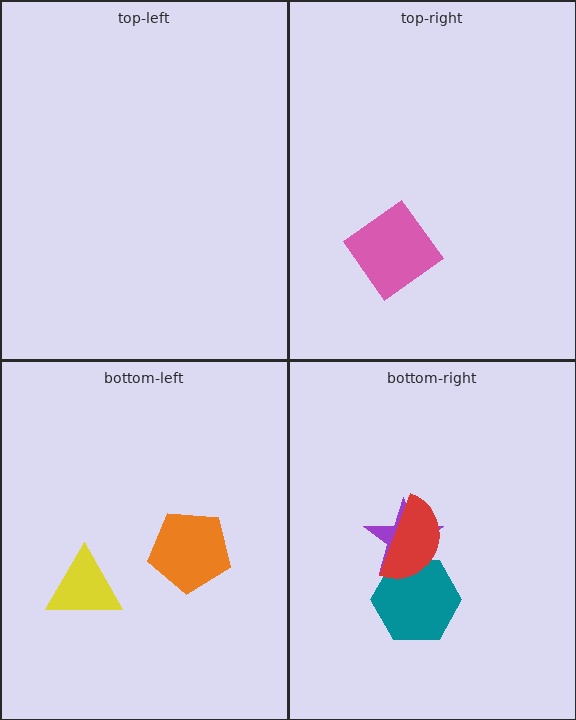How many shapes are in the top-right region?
1.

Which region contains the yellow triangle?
The bottom-left region.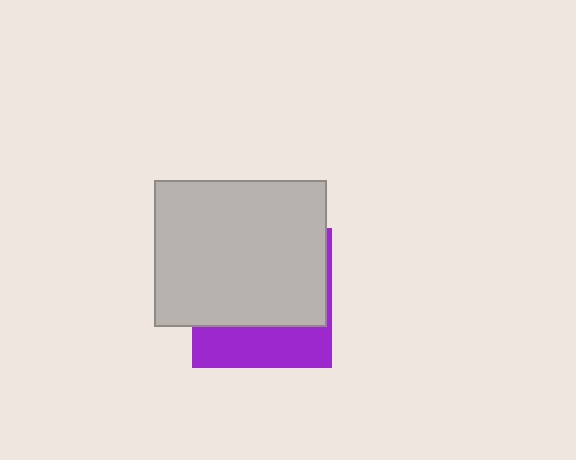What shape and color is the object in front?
The object in front is a light gray rectangle.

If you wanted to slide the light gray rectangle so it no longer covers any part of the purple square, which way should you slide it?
Slide it up — that is the most direct way to separate the two shapes.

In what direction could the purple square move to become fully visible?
The purple square could move down. That would shift it out from behind the light gray rectangle entirely.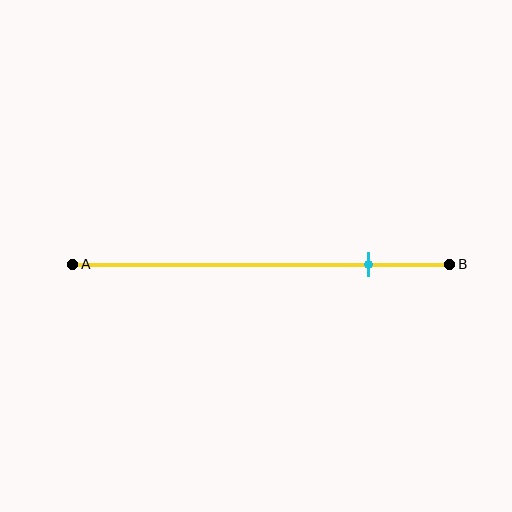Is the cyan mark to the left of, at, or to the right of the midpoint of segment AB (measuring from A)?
The cyan mark is to the right of the midpoint of segment AB.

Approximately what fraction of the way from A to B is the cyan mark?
The cyan mark is approximately 80% of the way from A to B.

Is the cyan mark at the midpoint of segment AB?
No, the mark is at about 80% from A, not at the 50% midpoint.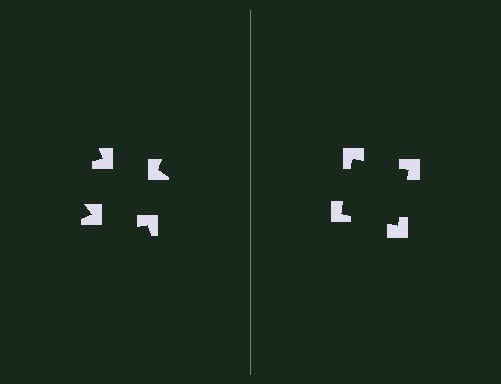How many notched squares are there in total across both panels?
8 — 4 on each side.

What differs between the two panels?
The notched squares are positioned identically on both sides; only the wedge orientations differ. On the right they align to a square; on the left they are misaligned.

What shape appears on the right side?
An illusory square.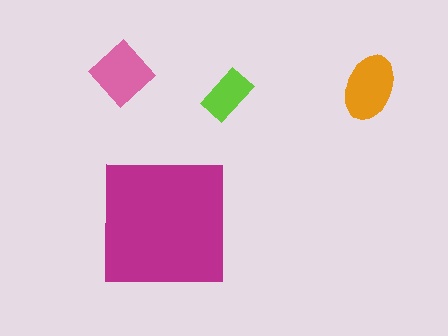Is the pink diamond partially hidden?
No, the pink diamond is fully visible.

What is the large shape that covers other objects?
A magenta square.